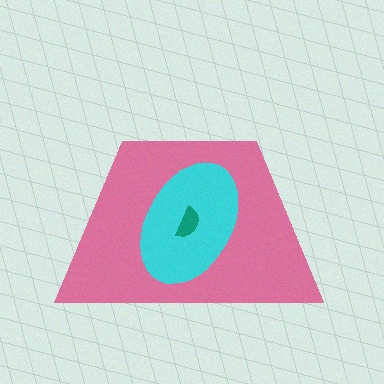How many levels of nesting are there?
3.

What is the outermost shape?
The pink trapezoid.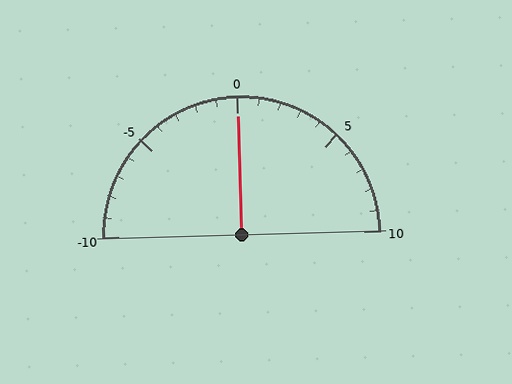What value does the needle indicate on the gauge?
The needle indicates approximately 0.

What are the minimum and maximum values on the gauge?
The gauge ranges from -10 to 10.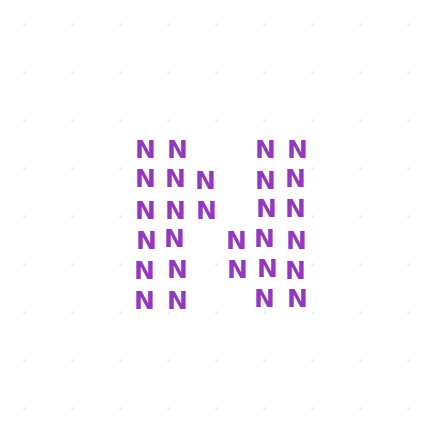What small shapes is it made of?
It is made of small letter N's.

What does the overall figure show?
The overall figure shows the letter N.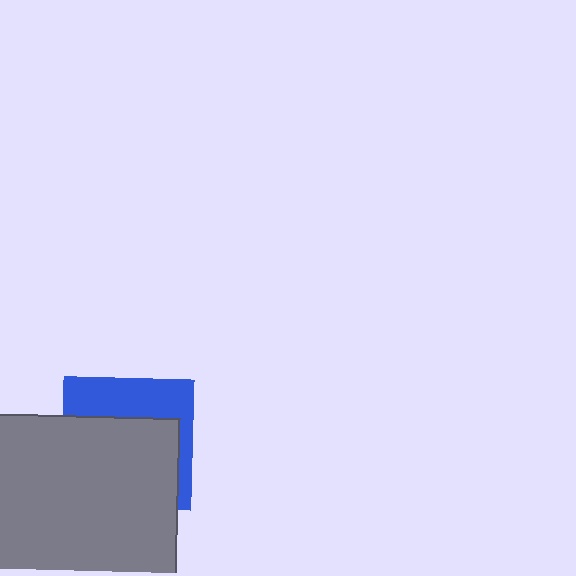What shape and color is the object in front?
The object in front is a gray rectangle.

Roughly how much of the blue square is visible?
A small part of it is visible (roughly 38%).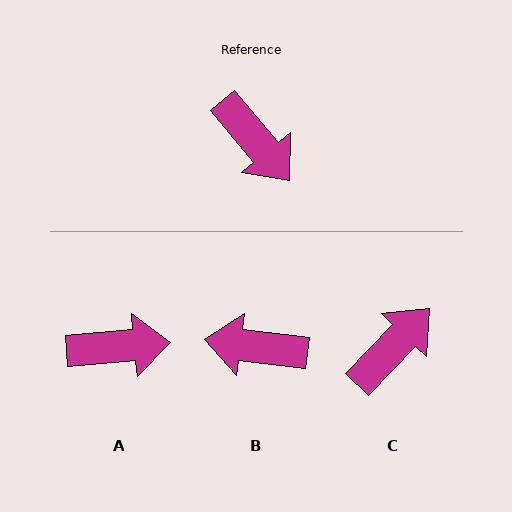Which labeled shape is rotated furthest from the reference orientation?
B, about 137 degrees away.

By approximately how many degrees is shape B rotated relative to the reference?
Approximately 137 degrees clockwise.